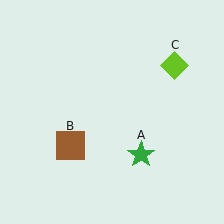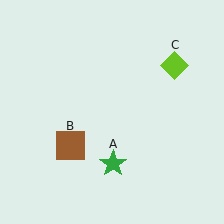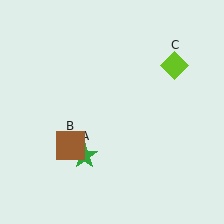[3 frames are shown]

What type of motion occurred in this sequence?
The green star (object A) rotated clockwise around the center of the scene.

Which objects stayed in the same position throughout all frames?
Brown square (object B) and lime diamond (object C) remained stationary.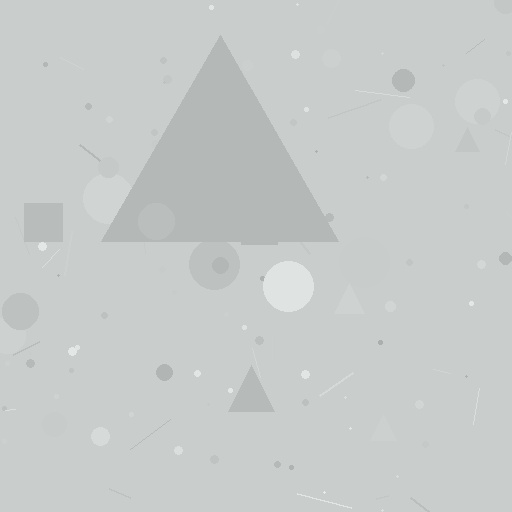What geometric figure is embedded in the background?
A triangle is embedded in the background.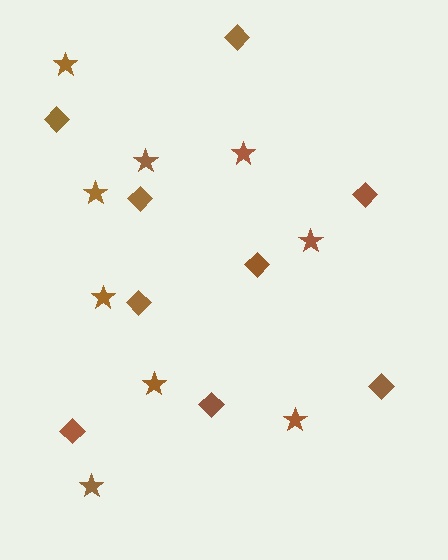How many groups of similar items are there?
There are 2 groups: one group of stars (9) and one group of diamonds (9).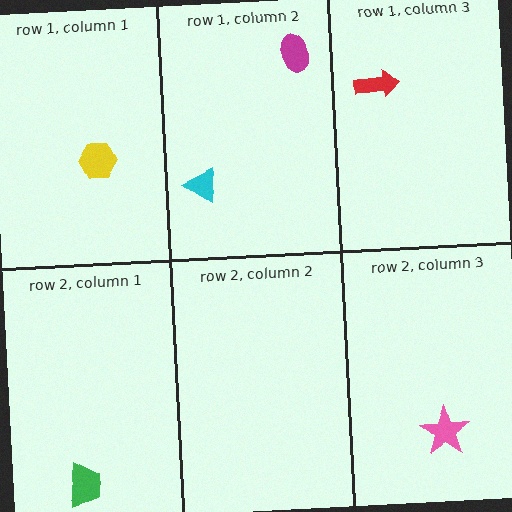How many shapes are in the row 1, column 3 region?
1.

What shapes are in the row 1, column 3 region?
The red arrow.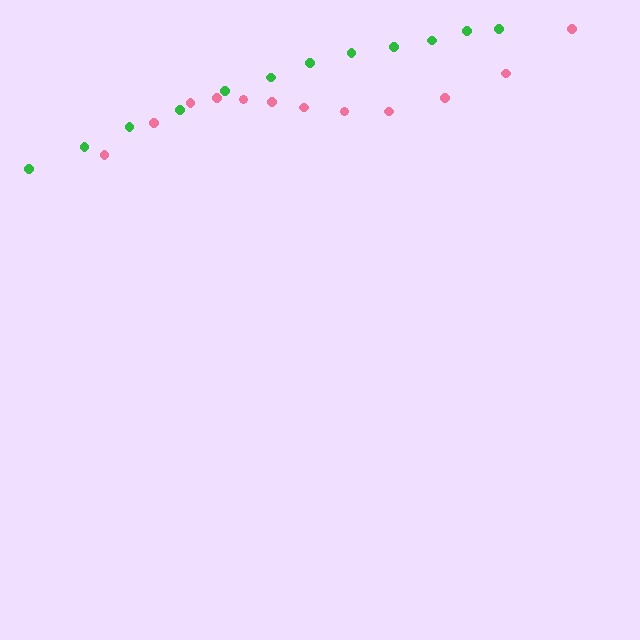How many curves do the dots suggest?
There are 2 distinct paths.